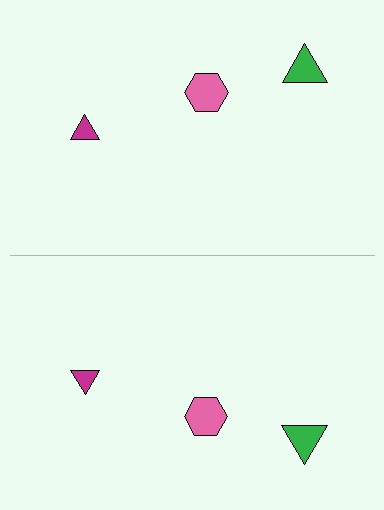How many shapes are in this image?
There are 6 shapes in this image.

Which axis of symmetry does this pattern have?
The pattern has a horizontal axis of symmetry running through the center of the image.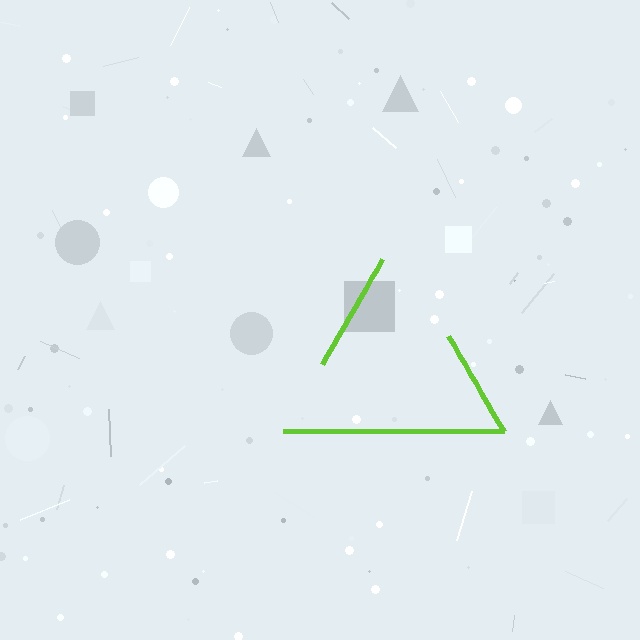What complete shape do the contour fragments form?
The contour fragments form a triangle.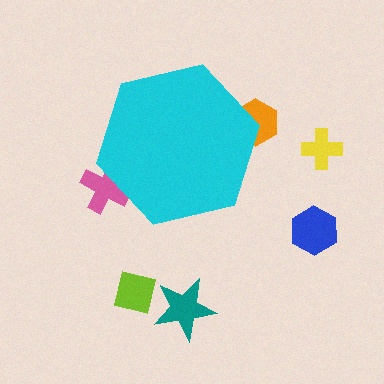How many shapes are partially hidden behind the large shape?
2 shapes are partially hidden.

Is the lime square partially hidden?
No, the lime square is fully visible.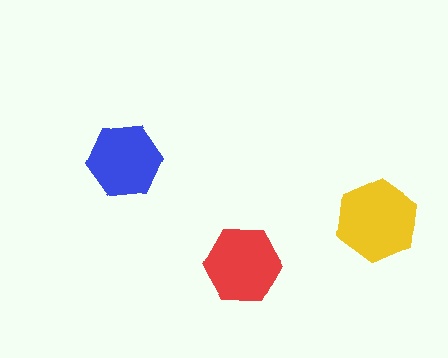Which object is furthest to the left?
The blue hexagon is leftmost.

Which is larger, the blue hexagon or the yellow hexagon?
The yellow one.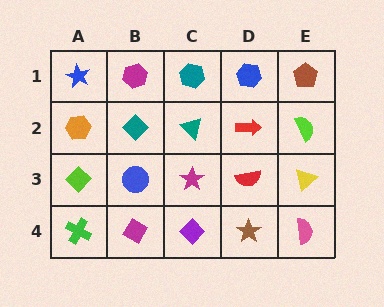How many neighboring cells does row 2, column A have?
3.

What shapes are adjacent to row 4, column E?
A yellow triangle (row 3, column E), a brown star (row 4, column D).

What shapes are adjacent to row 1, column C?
A teal triangle (row 2, column C), a magenta hexagon (row 1, column B), a blue hexagon (row 1, column D).